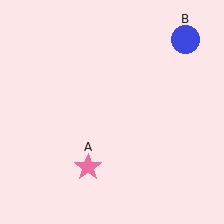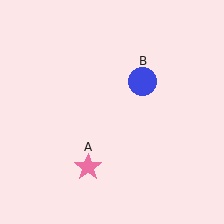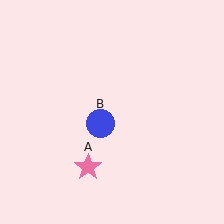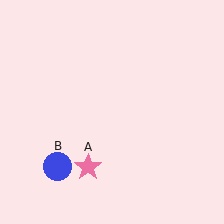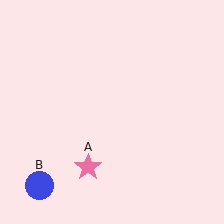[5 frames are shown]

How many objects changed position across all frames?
1 object changed position: blue circle (object B).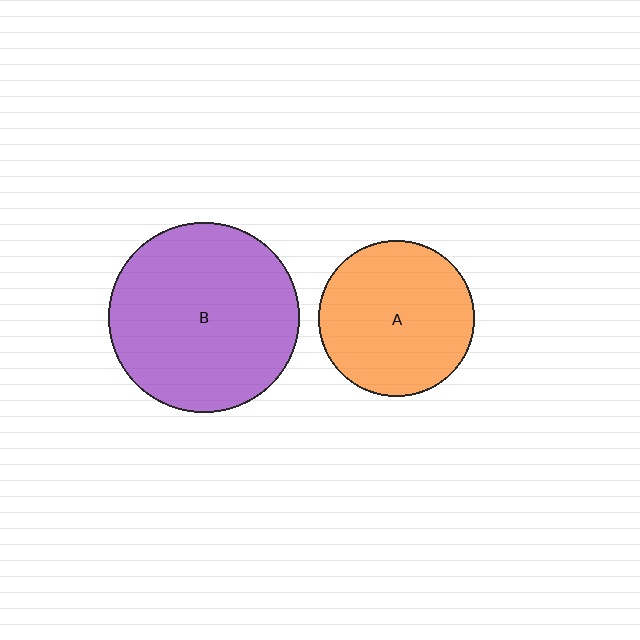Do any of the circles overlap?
No, none of the circles overlap.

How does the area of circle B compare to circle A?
Approximately 1.5 times.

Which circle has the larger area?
Circle B (purple).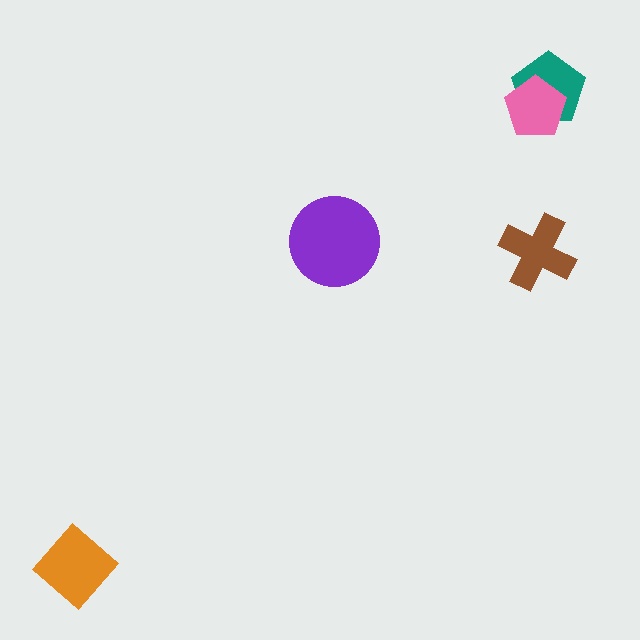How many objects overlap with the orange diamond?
0 objects overlap with the orange diamond.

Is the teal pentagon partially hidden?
Yes, it is partially covered by another shape.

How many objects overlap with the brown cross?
0 objects overlap with the brown cross.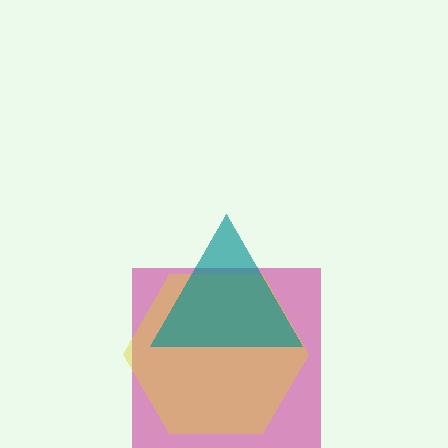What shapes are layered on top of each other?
The layered shapes are: a magenta square, a yellow hexagon, a teal triangle.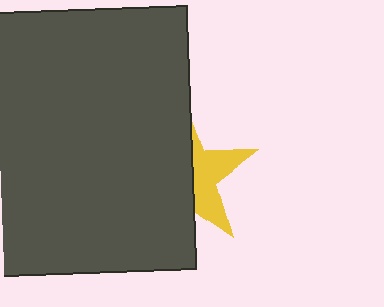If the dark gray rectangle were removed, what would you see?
You would see the complete yellow star.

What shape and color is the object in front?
The object in front is a dark gray rectangle.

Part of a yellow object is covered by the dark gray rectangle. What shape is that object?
It is a star.